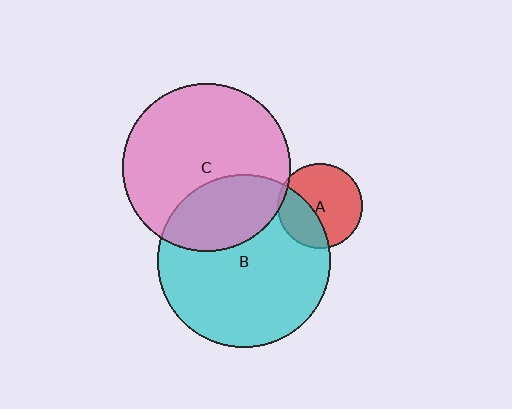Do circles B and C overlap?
Yes.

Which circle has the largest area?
Circle B (cyan).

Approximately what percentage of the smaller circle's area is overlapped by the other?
Approximately 30%.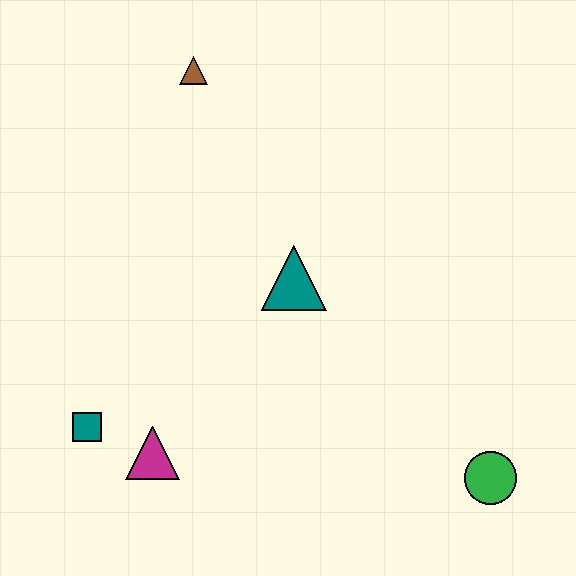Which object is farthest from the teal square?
The green circle is farthest from the teal square.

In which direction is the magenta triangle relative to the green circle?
The magenta triangle is to the left of the green circle.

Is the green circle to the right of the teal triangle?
Yes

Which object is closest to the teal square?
The magenta triangle is closest to the teal square.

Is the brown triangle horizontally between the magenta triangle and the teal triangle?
Yes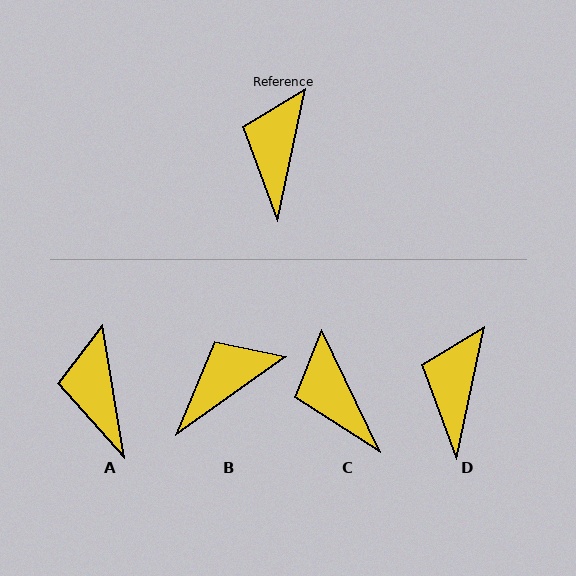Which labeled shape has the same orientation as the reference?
D.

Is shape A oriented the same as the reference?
No, it is off by about 21 degrees.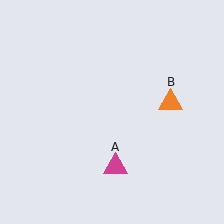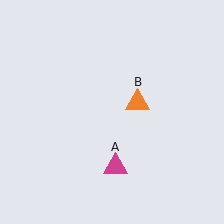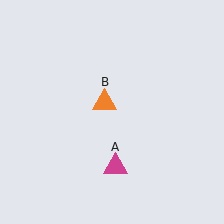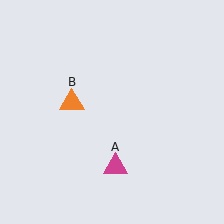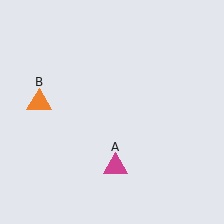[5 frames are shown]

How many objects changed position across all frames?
1 object changed position: orange triangle (object B).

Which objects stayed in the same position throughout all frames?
Magenta triangle (object A) remained stationary.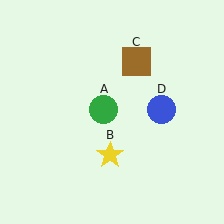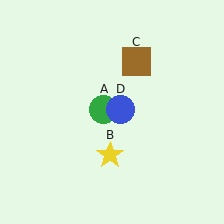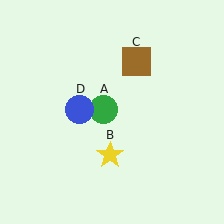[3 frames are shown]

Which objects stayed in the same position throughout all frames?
Green circle (object A) and yellow star (object B) and brown square (object C) remained stationary.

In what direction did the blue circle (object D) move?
The blue circle (object D) moved left.